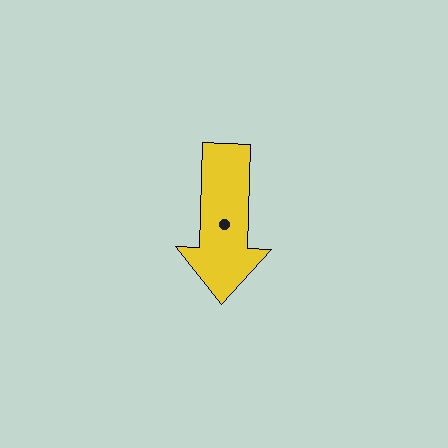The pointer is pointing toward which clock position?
Roughly 6 o'clock.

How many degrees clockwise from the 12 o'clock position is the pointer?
Approximately 182 degrees.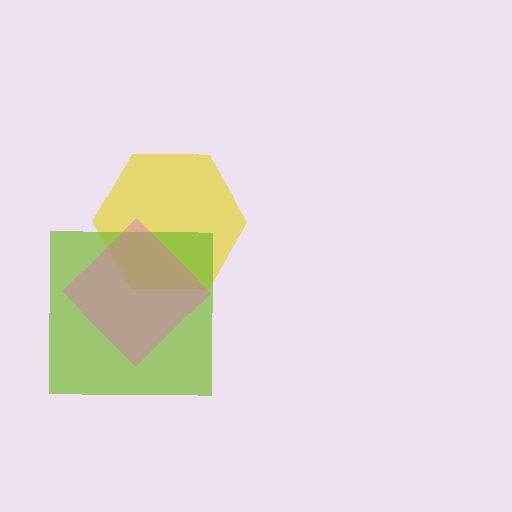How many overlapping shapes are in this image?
There are 3 overlapping shapes in the image.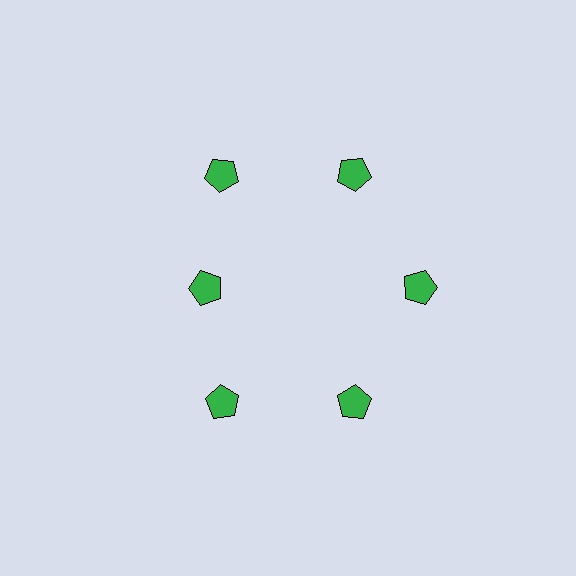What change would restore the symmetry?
The symmetry would be restored by moving it outward, back onto the ring so that all 6 pentagons sit at equal angles and equal distance from the center.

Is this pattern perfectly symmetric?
No. The 6 green pentagons are arranged in a ring, but one element near the 9 o'clock position is pulled inward toward the center, breaking the 6-fold rotational symmetry.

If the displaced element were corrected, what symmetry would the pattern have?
It would have 6-fold rotational symmetry — the pattern would map onto itself every 60 degrees.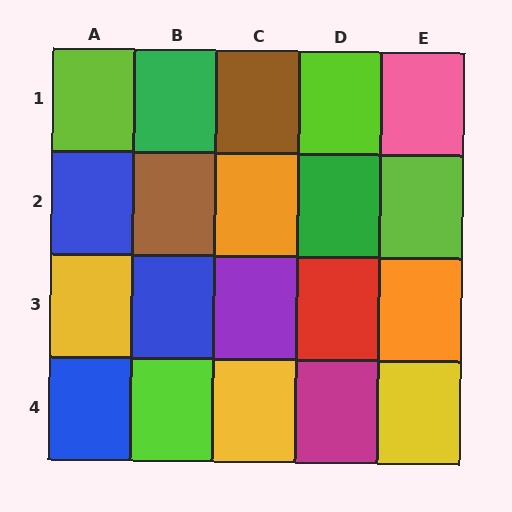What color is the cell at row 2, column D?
Green.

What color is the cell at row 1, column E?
Pink.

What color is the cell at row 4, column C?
Yellow.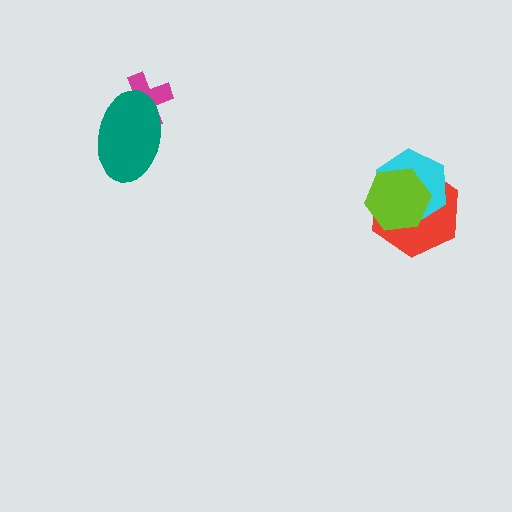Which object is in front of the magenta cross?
The teal ellipse is in front of the magenta cross.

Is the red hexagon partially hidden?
Yes, it is partially covered by another shape.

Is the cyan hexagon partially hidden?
Yes, it is partially covered by another shape.